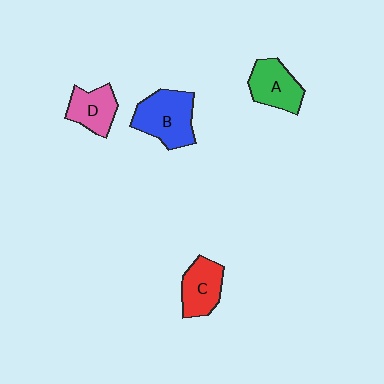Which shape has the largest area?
Shape B (blue).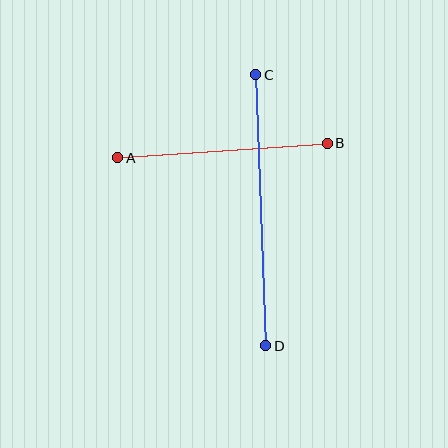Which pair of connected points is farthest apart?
Points C and D are farthest apart.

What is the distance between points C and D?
The distance is approximately 271 pixels.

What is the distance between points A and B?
The distance is approximately 210 pixels.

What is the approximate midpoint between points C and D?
The midpoint is at approximately (261, 210) pixels.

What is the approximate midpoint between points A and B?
The midpoint is at approximately (223, 150) pixels.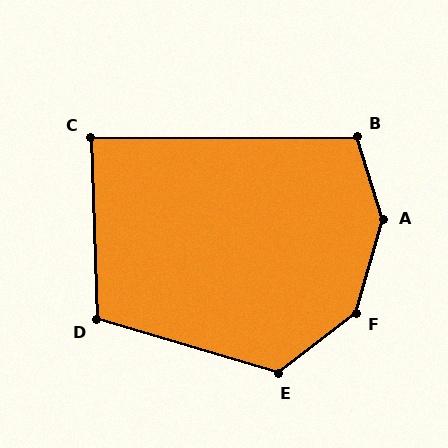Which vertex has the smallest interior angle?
C, at approximately 88 degrees.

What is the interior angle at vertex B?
Approximately 107 degrees (obtuse).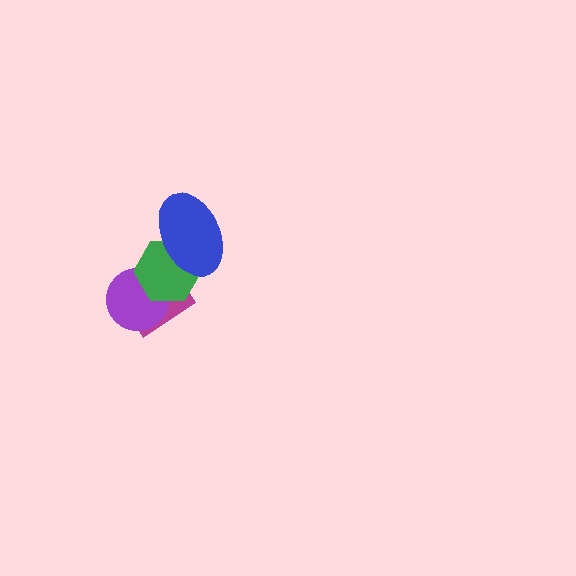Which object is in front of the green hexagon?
The blue ellipse is in front of the green hexagon.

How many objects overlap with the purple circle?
2 objects overlap with the purple circle.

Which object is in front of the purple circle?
The green hexagon is in front of the purple circle.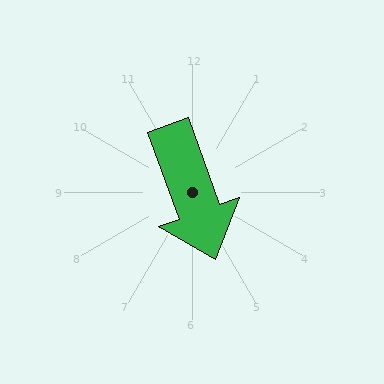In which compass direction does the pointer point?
South.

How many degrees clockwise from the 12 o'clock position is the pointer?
Approximately 160 degrees.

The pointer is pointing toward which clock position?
Roughly 5 o'clock.